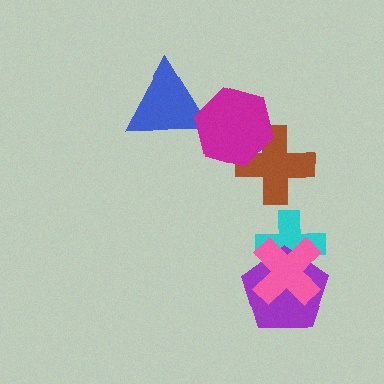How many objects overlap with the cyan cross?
2 objects overlap with the cyan cross.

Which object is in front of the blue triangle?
The magenta hexagon is in front of the blue triangle.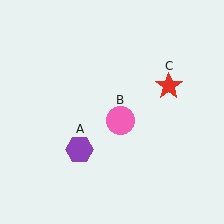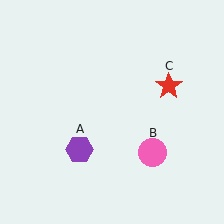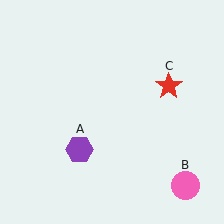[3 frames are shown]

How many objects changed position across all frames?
1 object changed position: pink circle (object B).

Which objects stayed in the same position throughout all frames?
Purple hexagon (object A) and red star (object C) remained stationary.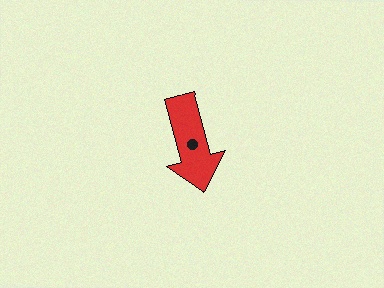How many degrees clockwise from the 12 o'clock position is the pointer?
Approximately 165 degrees.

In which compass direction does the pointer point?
South.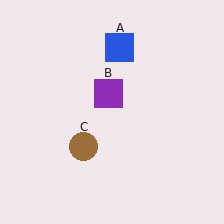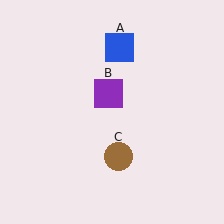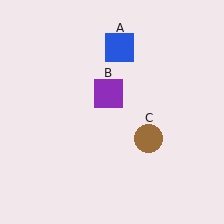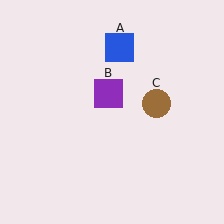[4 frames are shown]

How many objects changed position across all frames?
1 object changed position: brown circle (object C).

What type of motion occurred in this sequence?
The brown circle (object C) rotated counterclockwise around the center of the scene.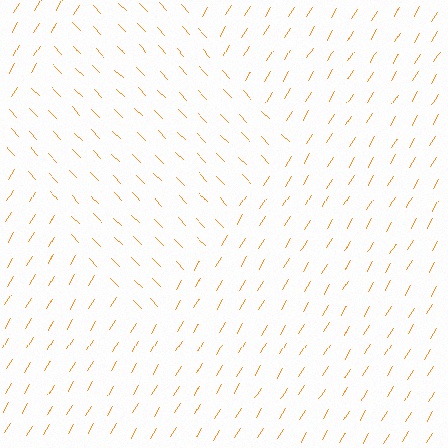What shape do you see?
I see a diamond.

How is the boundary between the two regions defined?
The boundary is defined purely by a change in line orientation (approximately 75 degrees difference). All lines are the same color and thickness.